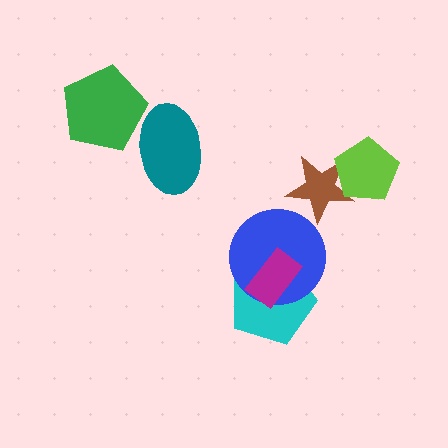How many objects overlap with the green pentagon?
1 object overlaps with the green pentagon.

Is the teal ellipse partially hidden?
Yes, it is partially covered by another shape.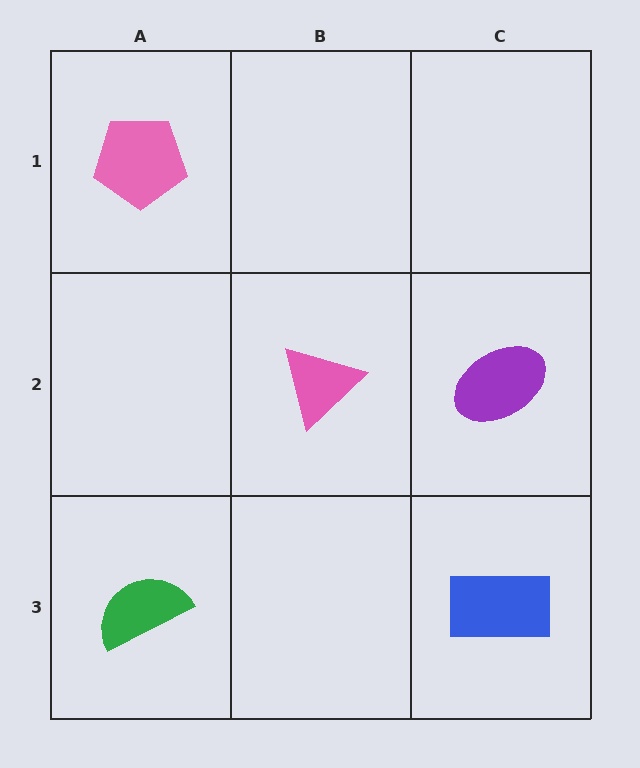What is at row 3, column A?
A green semicircle.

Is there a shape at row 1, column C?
No, that cell is empty.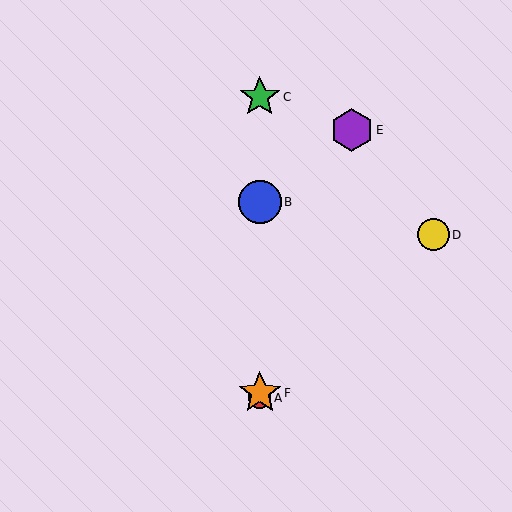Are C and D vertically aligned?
No, C is at x≈260 and D is at x≈433.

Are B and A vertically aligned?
Yes, both are at x≈260.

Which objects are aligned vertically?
Objects A, B, C, F are aligned vertically.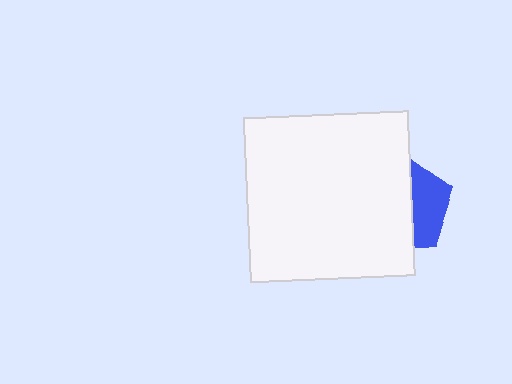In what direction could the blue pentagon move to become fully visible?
The blue pentagon could move right. That would shift it out from behind the white square entirely.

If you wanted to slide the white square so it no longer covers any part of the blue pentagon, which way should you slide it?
Slide it left — that is the most direct way to separate the two shapes.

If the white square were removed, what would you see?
You would see the complete blue pentagon.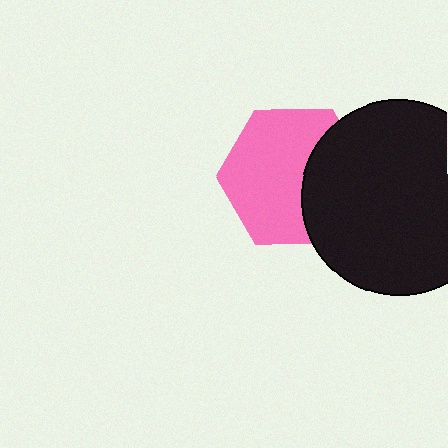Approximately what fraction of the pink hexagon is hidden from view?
Roughly 35% of the pink hexagon is hidden behind the black circle.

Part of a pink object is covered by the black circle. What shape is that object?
It is a hexagon.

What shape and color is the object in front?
The object in front is a black circle.